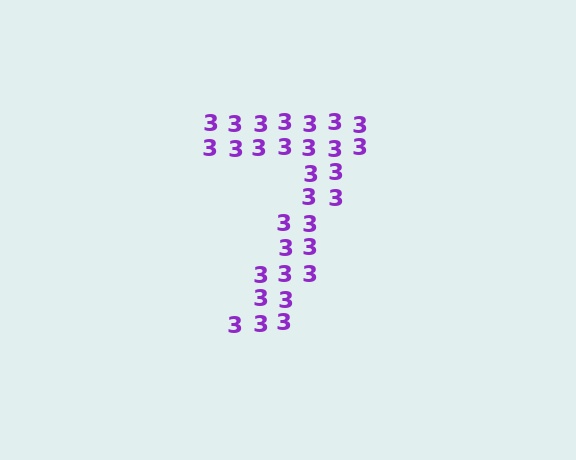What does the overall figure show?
The overall figure shows the digit 7.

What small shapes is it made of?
It is made of small digit 3's.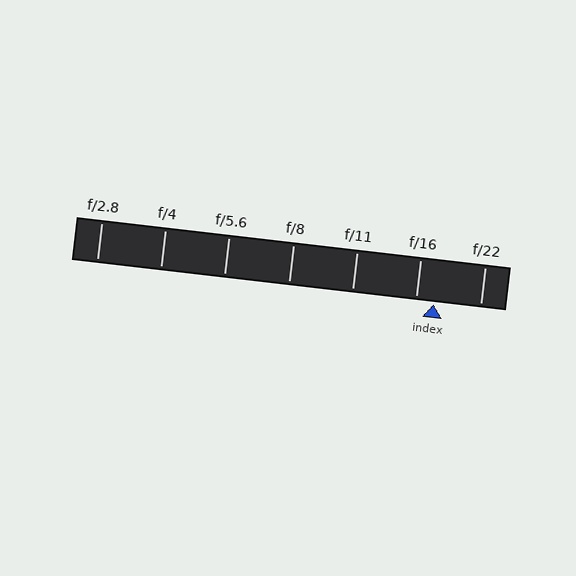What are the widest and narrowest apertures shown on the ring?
The widest aperture shown is f/2.8 and the narrowest is f/22.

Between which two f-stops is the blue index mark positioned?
The index mark is between f/16 and f/22.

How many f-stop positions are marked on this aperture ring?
There are 7 f-stop positions marked.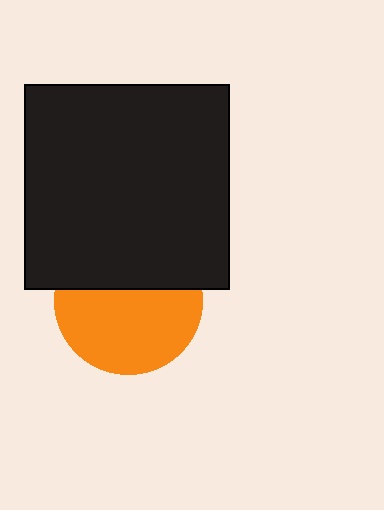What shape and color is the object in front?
The object in front is a black square.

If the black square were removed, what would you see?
You would see the complete orange circle.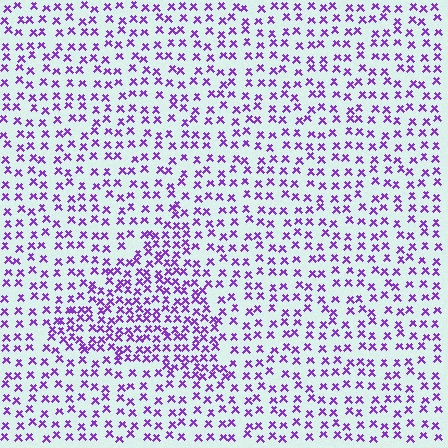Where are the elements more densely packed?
The elements are more densely packed inside the triangle boundary.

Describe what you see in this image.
The image contains small purple elements arranged at two different densities. A triangle-shaped region is visible where the elements are more densely packed than the surrounding area.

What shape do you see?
I see a triangle.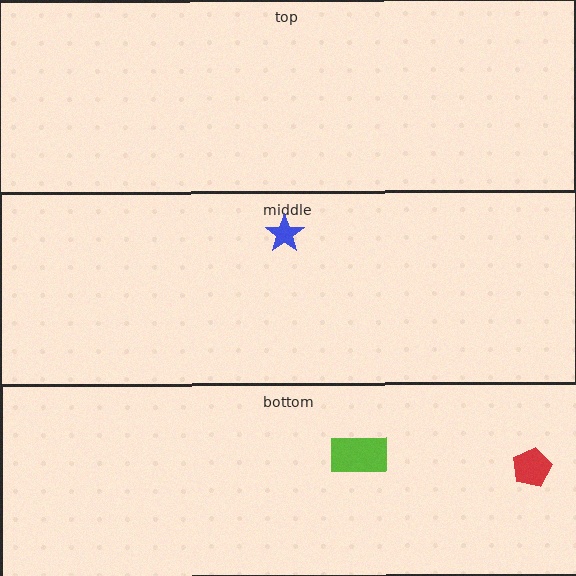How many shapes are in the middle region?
1.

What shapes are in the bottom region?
The lime rectangle, the red pentagon.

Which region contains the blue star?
The middle region.